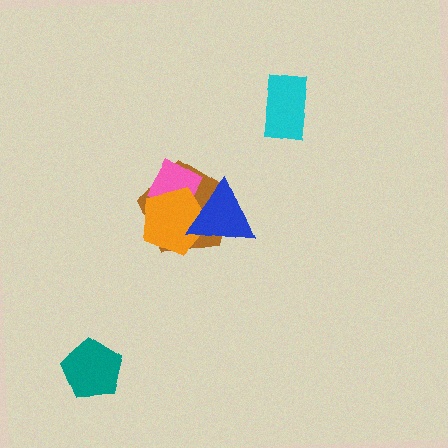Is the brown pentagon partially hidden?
Yes, it is partially covered by another shape.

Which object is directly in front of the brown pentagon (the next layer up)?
The pink diamond is directly in front of the brown pentagon.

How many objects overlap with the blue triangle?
3 objects overlap with the blue triangle.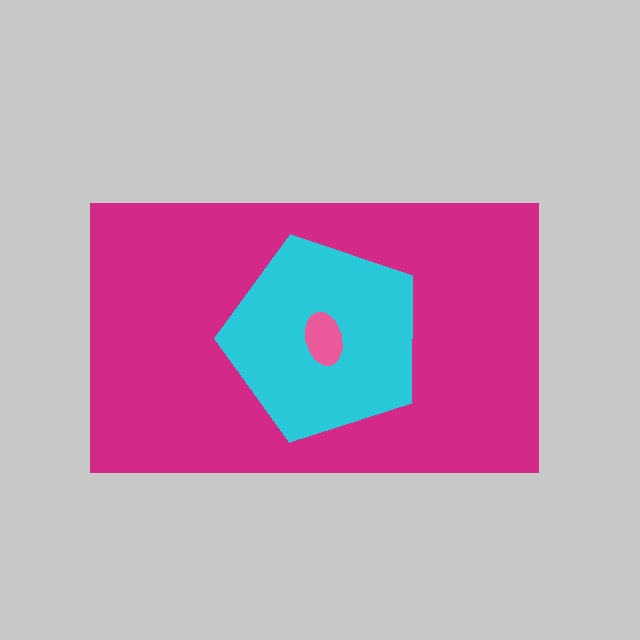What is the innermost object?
The pink ellipse.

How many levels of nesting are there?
3.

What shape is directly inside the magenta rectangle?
The cyan pentagon.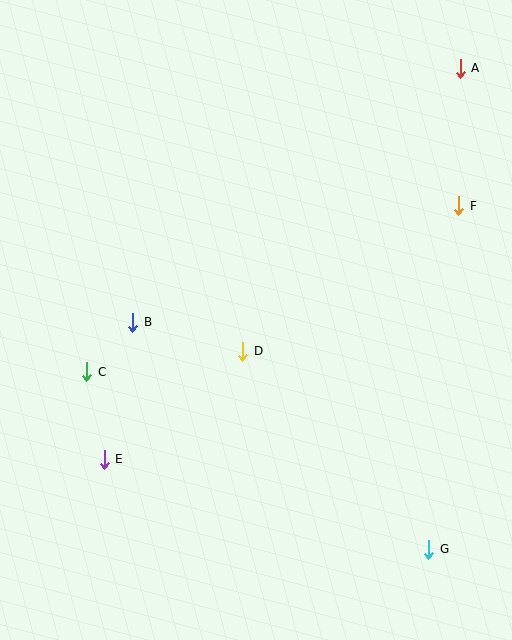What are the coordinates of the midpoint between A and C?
The midpoint between A and C is at (274, 220).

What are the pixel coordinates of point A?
Point A is at (460, 68).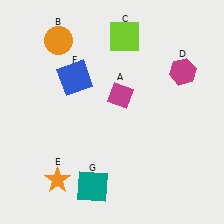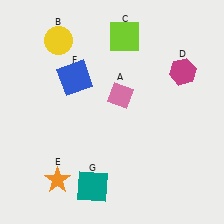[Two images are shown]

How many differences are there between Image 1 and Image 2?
There are 2 differences between the two images.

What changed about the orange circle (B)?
In Image 1, B is orange. In Image 2, it changed to yellow.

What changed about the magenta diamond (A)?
In Image 1, A is magenta. In Image 2, it changed to pink.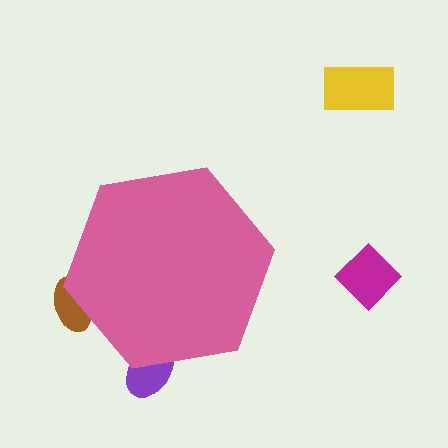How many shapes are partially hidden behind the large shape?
2 shapes are partially hidden.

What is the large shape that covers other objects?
A pink hexagon.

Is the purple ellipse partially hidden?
Yes, the purple ellipse is partially hidden behind the pink hexagon.